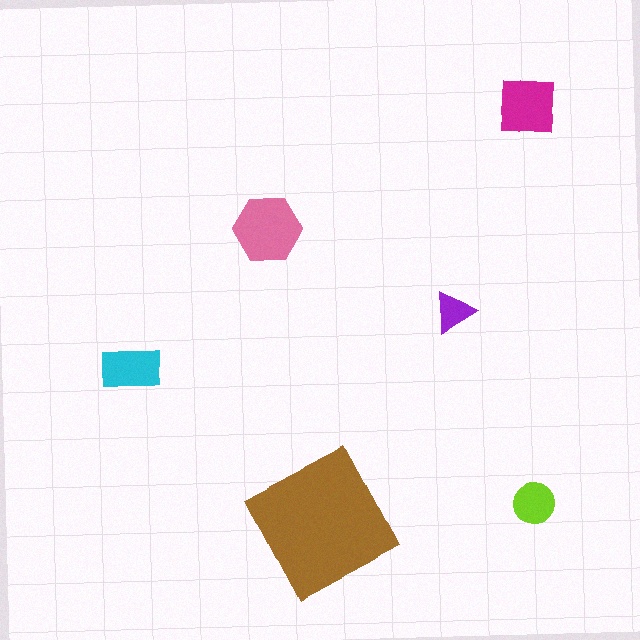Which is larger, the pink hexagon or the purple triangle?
The pink hexagon.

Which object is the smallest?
The purple triangle.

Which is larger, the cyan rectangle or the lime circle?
The cyan rectangle.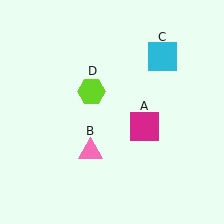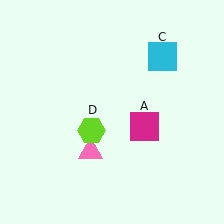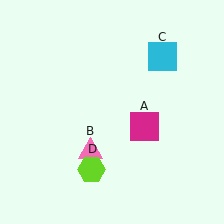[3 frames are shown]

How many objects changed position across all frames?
1 object changed position: lime hexagon (object D).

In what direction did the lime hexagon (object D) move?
The lime hexagon (object D) moved down.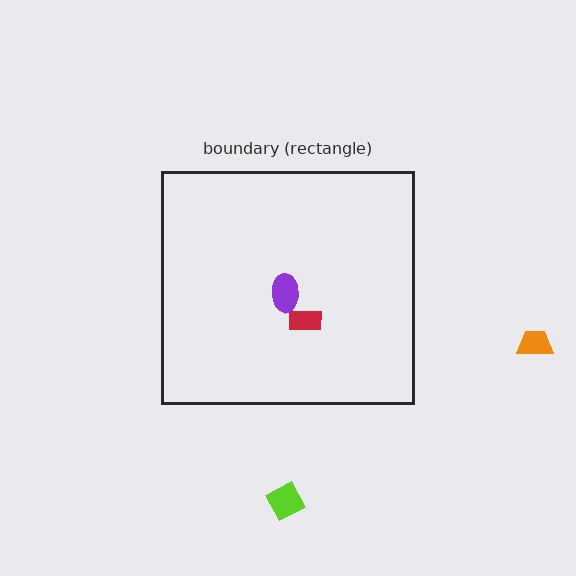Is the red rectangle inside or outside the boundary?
Inside.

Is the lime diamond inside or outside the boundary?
Outside.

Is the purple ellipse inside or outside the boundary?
Inside.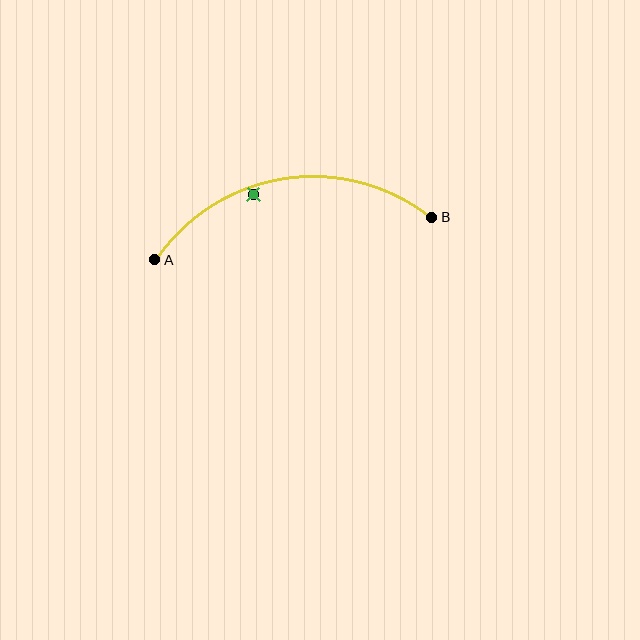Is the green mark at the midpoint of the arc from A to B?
No — the green mark does not lie on the arc at all. It sits slightly inside the curve.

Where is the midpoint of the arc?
The arc midpoint is the point on the curve farthest from the straight line joining A and B. It sits above that line.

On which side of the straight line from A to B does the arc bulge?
The arc bulges above the straight line connecting A and B.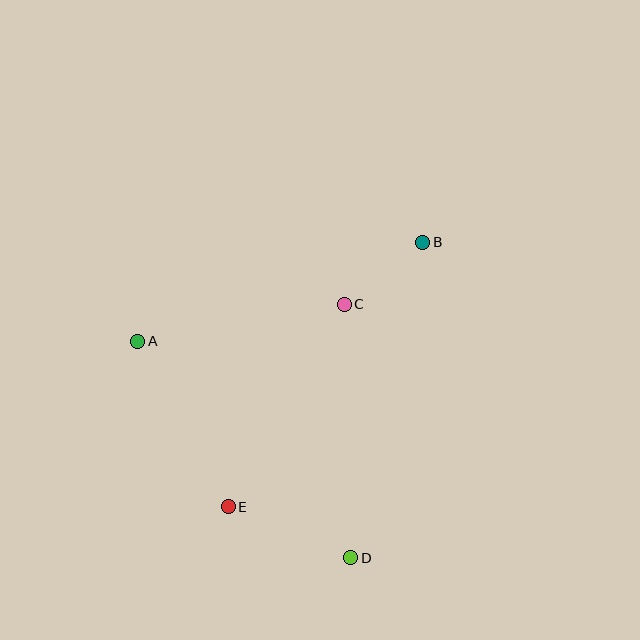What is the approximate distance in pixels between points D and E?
The distance between D and E is approximately 133 pixels.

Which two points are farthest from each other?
Points B and E are farthest from each other.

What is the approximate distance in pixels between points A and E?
The distance between A and E is approximately 189 pixels.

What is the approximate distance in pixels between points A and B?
The distance between A and B is approximately 302 pixels.